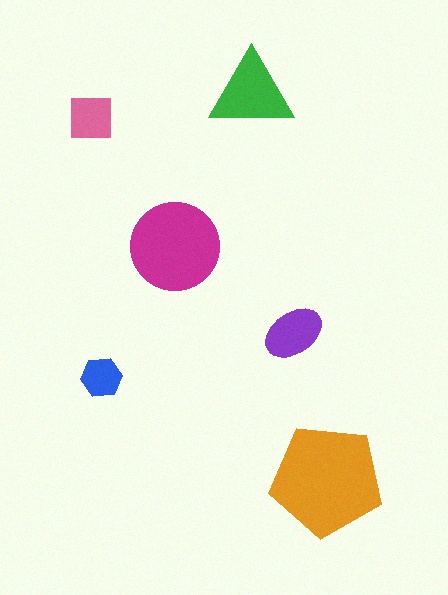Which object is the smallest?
The blue hexagon.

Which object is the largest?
The orange pentagon.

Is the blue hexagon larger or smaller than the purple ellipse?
Smaller.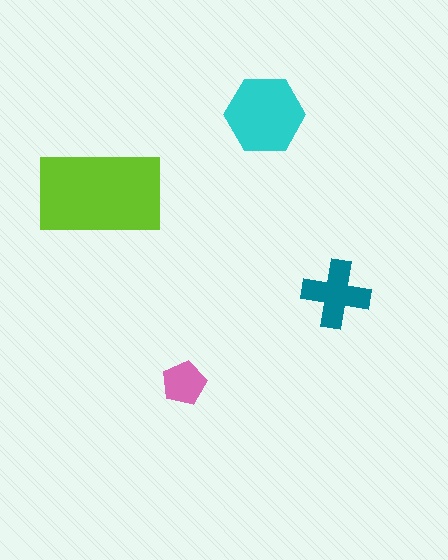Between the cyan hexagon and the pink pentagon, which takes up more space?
The cyan hexagon.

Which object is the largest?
The lime rectangle.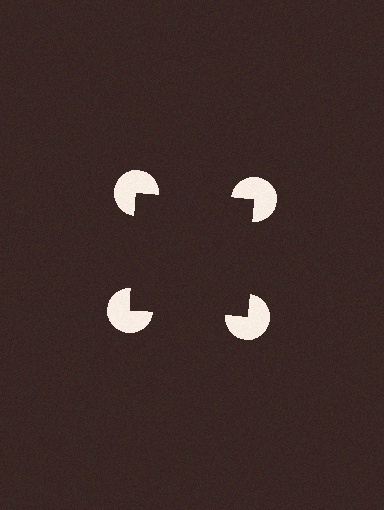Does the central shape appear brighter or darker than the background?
It typically appears slightly darker than the background, even though no actual brightness change is drawn.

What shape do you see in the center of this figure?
An illusory square — its edges are inferred from the aligned wedge cuts in the pac-man discs, not physically drawn.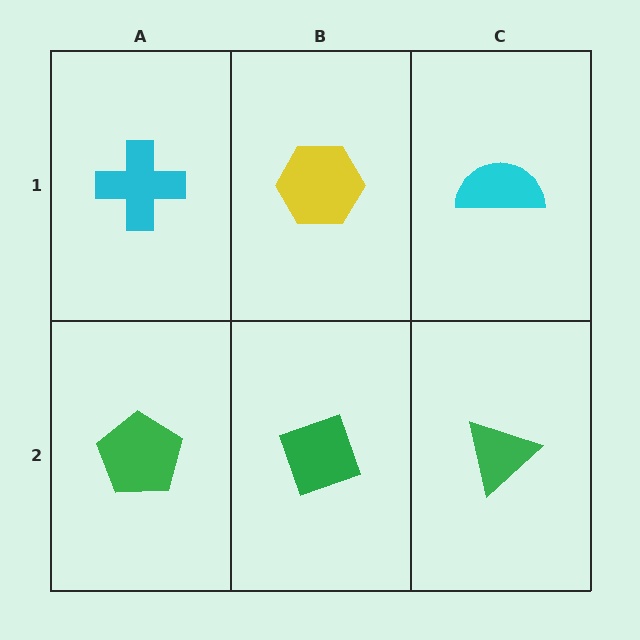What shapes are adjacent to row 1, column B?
A green diamond (row 2, column B), a cyan cross (row 1, column A), a cyan semicircle (row 1, column C).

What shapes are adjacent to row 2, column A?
A cyan cross (row 1, column A), a green diamond (row 2, column B).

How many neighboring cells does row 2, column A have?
2.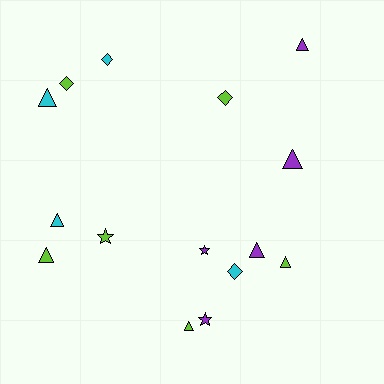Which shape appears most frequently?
Triangle, with 8 objects.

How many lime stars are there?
There is 1 lime star.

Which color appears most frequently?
Lime, with 6 objects.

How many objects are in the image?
There are 15 objects.